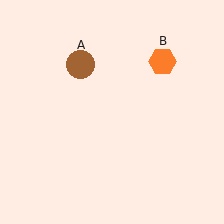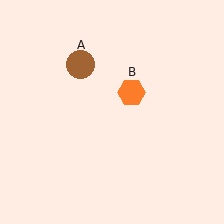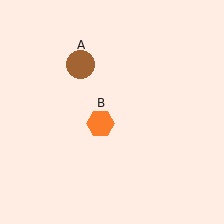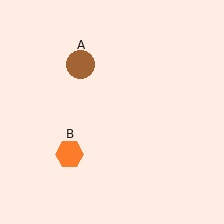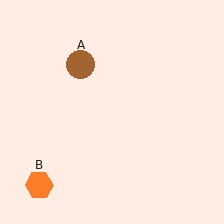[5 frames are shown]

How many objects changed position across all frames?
1 object changed position: orange hexagon (object B).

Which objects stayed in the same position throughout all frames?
Brown circle (object A) remained stationary.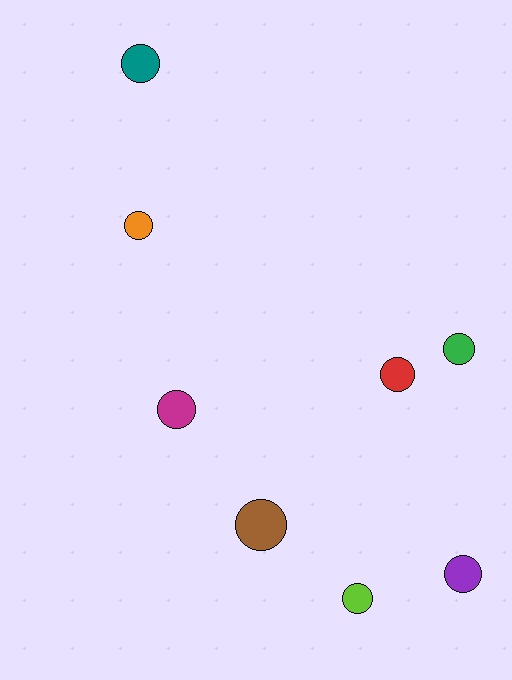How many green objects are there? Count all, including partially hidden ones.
There is 1 green object.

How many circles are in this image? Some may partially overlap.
There are 8 circles.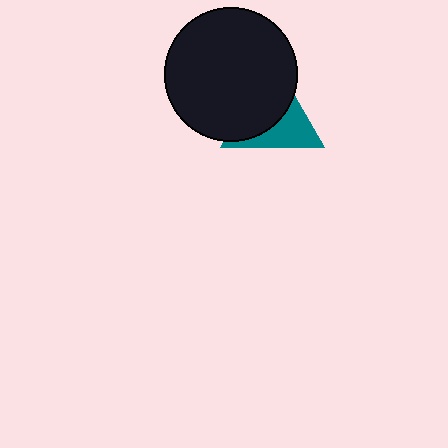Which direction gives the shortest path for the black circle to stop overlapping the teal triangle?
Moving toward the upper-left gives the shortest separation.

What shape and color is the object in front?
The object in front is a black circle.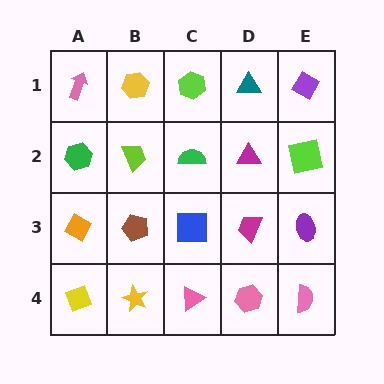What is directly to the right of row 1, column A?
A yellow hexagon.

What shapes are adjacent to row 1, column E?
A lime square (row 2, column E), a teal triangle (row 1, column D).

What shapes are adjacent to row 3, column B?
A lime trapezoid (row 2, column B), a yellow star (row 4, column B), an orange diamond (row 3, column A), a blue square (row 3, column C).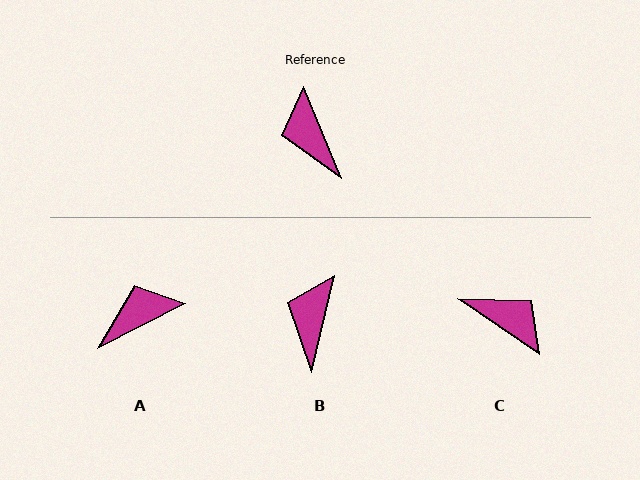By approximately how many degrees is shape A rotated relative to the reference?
Approximately 84 degrees clockwise.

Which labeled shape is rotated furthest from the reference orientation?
C, about 146 degrees away.